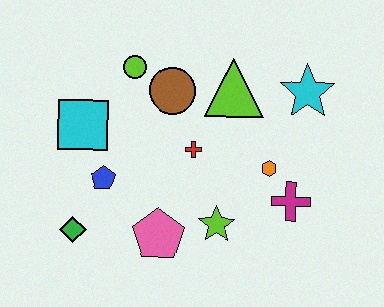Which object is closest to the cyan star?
The lime triangle is closest to the cyan star.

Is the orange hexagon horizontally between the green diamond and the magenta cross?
Yes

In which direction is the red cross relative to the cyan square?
The red cross is to the right of the cyan square.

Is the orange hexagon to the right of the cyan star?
No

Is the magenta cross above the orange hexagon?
No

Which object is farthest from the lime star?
The lime circle is farthest from the lime star.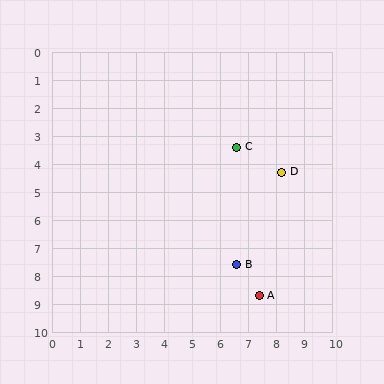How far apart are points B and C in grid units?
Points B and C are about 4.2 grid units apart.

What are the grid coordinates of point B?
Point B is at approximately (6.6, 7.6).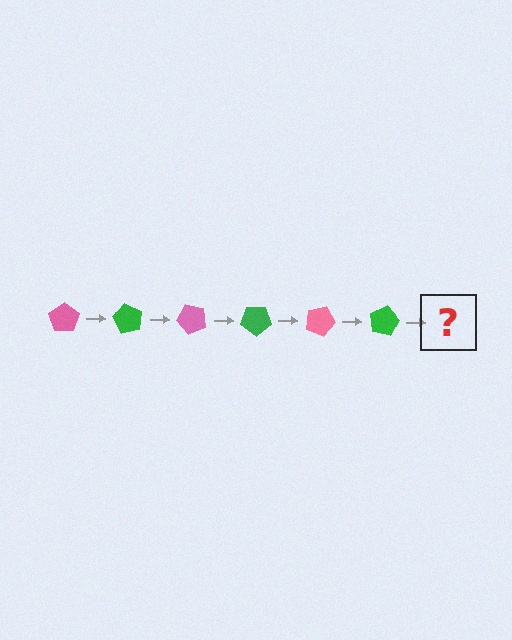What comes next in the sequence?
The next element should be a pink pentagon, rotated 360 degrees from the start.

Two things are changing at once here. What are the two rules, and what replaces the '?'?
The two rules are that it rotates 60 degrees each step and the color cycles through pink and green. The '?' should be a pink pentagon, rotated 360 degrees from the start.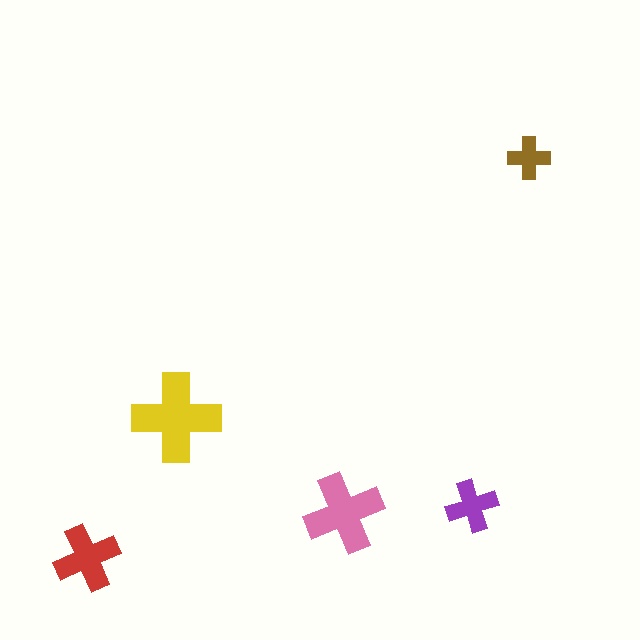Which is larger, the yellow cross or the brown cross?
The yellow one.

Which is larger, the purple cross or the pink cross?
The pink one.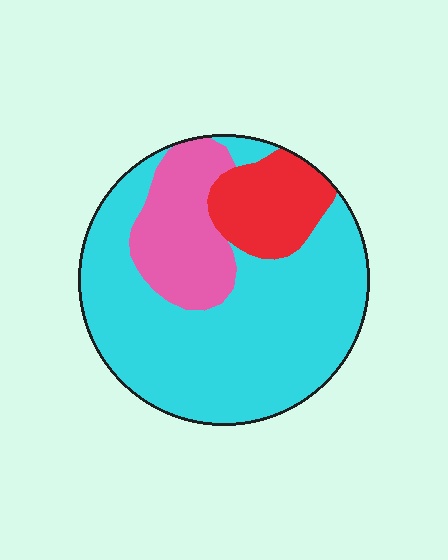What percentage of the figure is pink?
Pink covers 19% of the figure.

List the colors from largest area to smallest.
From largest to smallest: cyan, pink, red.